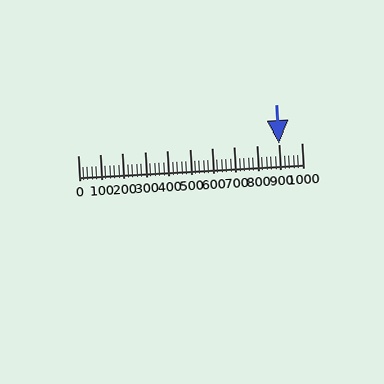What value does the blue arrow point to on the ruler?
The blue arrow points to approximately 900.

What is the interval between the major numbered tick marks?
The major tick marks are spaced 100 units apart.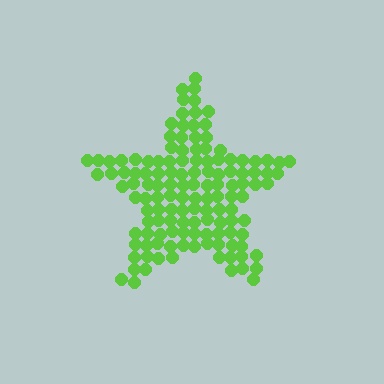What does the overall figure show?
The overall figure shows a star.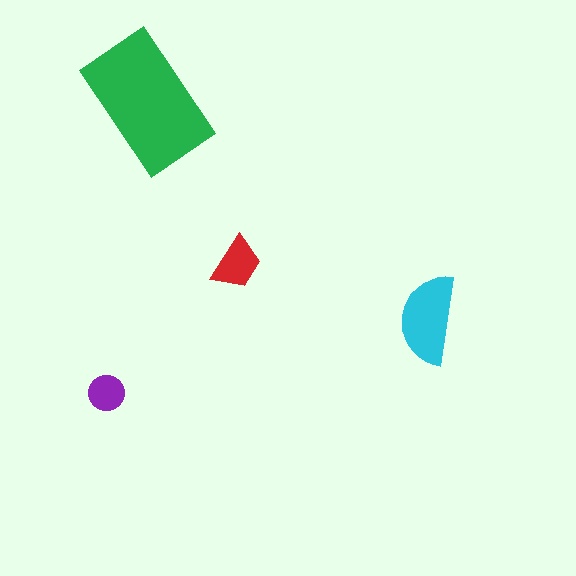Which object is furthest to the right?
The cyan semicircle is rightmost.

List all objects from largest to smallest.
The green rectangle, the cyan semicircle, the red trapezoid, the purple circle.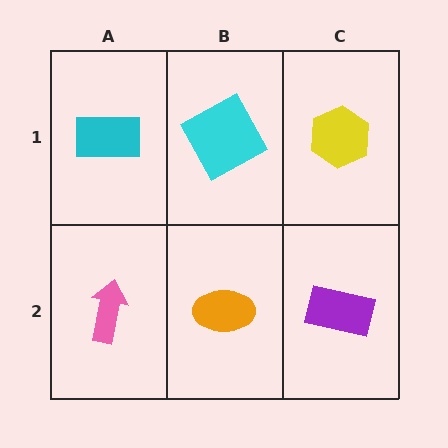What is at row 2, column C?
A purple rectangle.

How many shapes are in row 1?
3 shapes.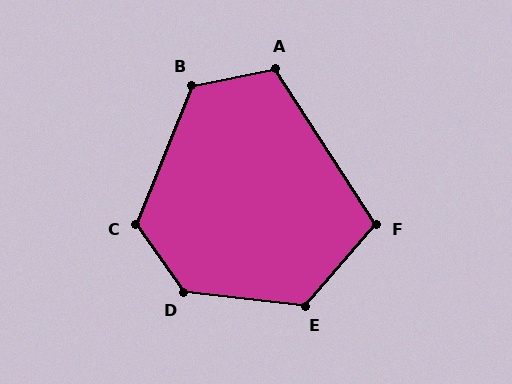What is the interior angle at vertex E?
Approximately 125 degrees (obtuse).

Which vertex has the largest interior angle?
D, at approximately 131 degrees.